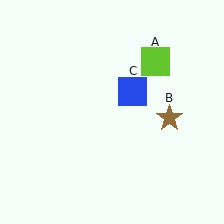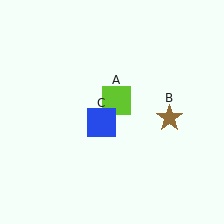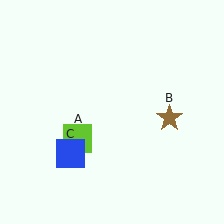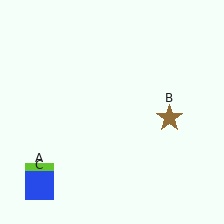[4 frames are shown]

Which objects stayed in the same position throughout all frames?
Brown star (object B) remained stationary.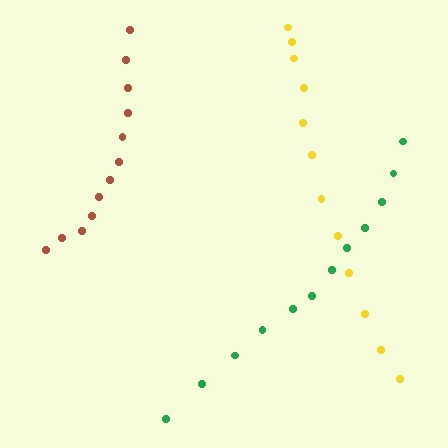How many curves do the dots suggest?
There are 3 distinct paths.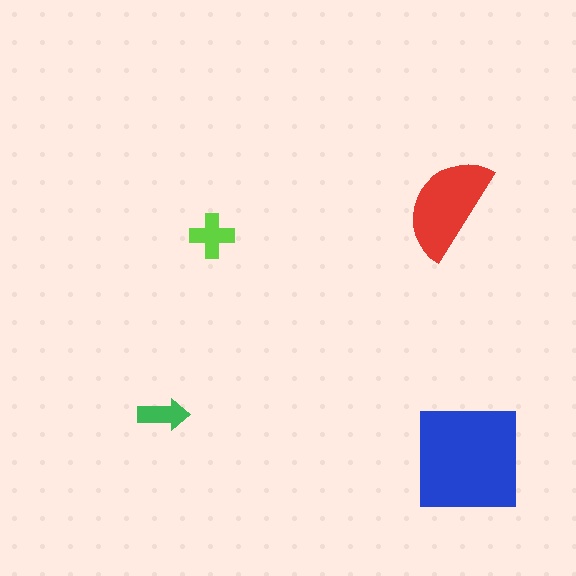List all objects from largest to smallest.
The blue square, the red semicircle, the lime cross, the green arrow.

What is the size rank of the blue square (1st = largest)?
1st.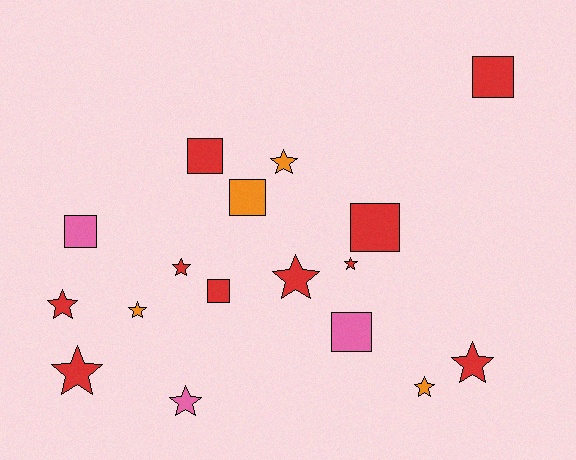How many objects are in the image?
There are 17 objects.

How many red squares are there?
There are 4 red squares.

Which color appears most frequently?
Red, with 10 objects.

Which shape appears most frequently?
Star, with 10 objects.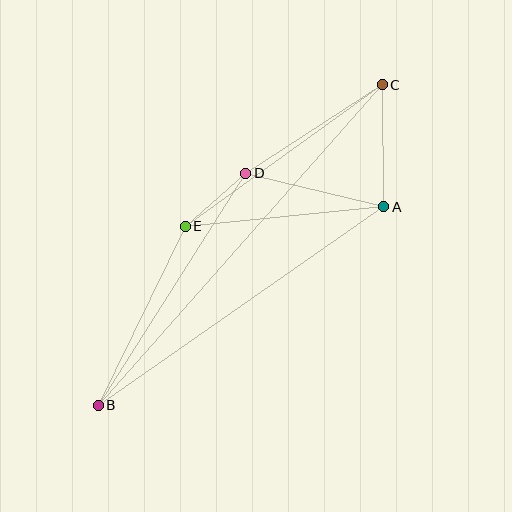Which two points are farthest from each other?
Points B and C are farthest from each other.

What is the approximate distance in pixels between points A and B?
The distance between A and B is approximately 347 pixels.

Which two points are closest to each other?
Points D and E are closest to each other.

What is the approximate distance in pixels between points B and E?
The distance between B and E is approximately 199 pixels.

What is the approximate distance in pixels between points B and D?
The distance between B and D is approximately 274 pixels.